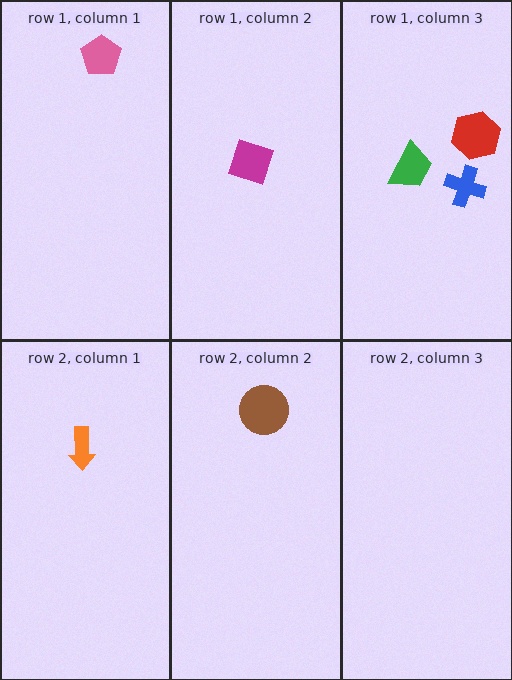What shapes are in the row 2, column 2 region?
The brown circle.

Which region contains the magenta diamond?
The row 1, column 2 region.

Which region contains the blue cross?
The row 1, column 3 region.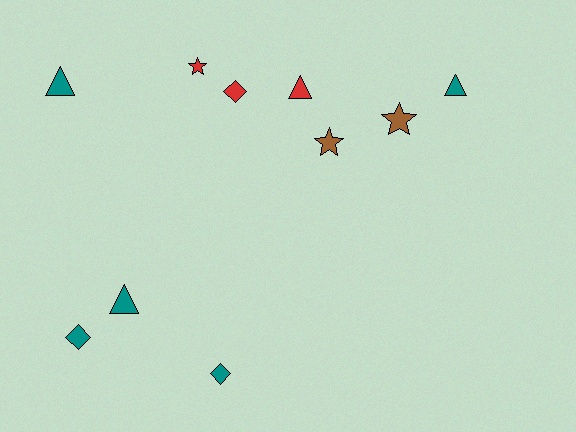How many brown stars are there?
There are 2 brown stars.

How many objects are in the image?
There are 10 objects.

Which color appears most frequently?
Teal, with 5 objects.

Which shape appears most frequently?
Triangle, with 4 objects.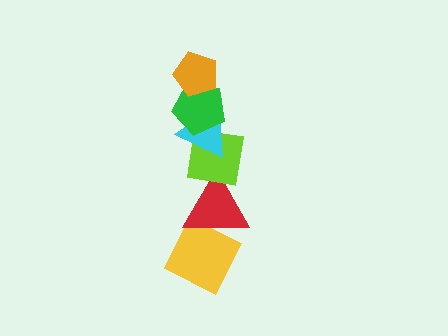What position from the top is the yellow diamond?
The yellow diamond is 6th from the top.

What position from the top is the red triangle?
The red triangle is 5th from the top.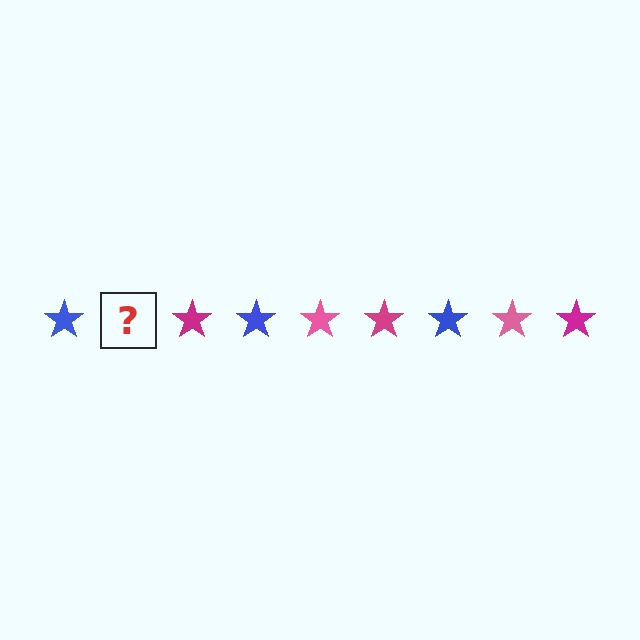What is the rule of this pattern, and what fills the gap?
The rule is that the pattern cycles through blue, pink, magenta stars. The gap should be filled with a pink star.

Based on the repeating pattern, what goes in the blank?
The blank should be a pink star.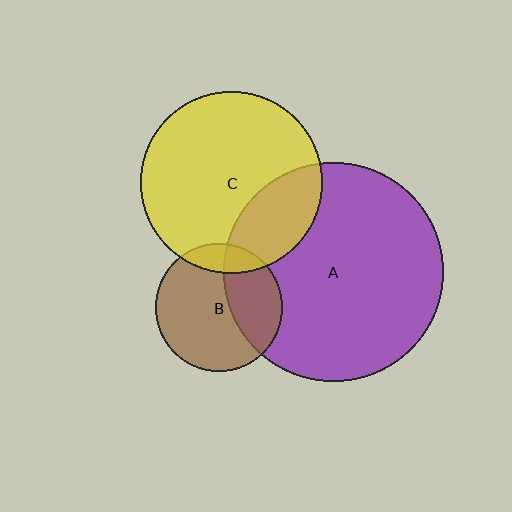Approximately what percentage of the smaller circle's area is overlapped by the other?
Approximately 25%.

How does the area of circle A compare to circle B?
Approximately 2.9 times.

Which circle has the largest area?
Circle A (purple).